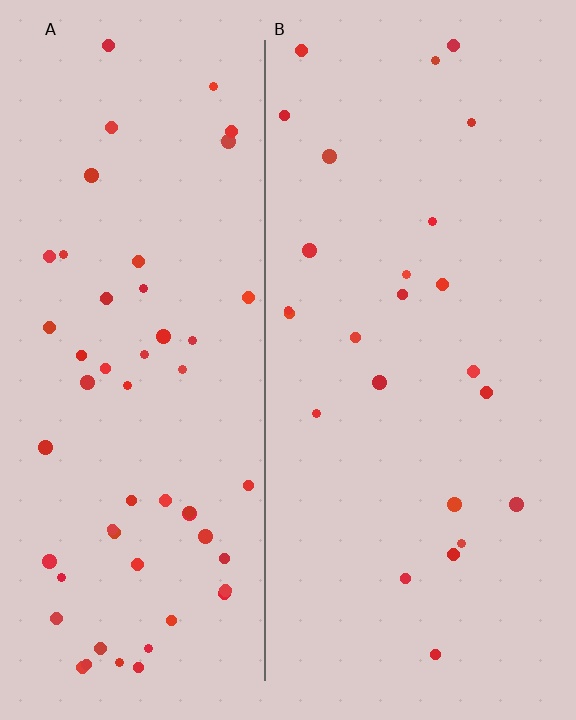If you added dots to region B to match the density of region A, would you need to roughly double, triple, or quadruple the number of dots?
Approximately double.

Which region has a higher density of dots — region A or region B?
A (the left).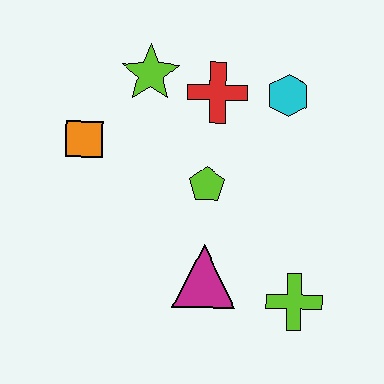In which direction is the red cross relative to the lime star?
The red cross is to the right of the lime star.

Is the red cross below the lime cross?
No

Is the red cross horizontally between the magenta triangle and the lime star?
No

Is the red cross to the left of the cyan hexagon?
Yes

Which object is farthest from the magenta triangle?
The lime star is farthest from the magenta triangle.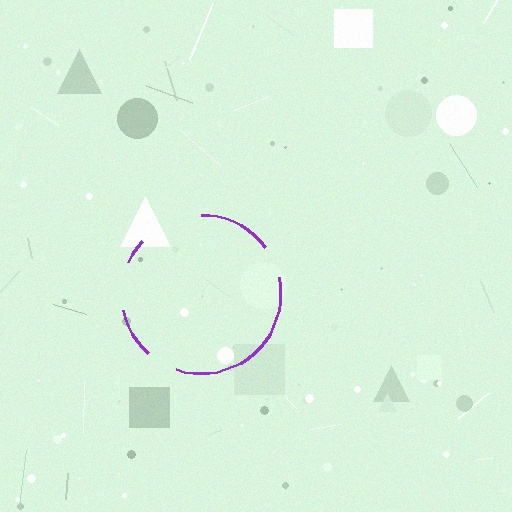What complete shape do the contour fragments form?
The contour fragments form a circle.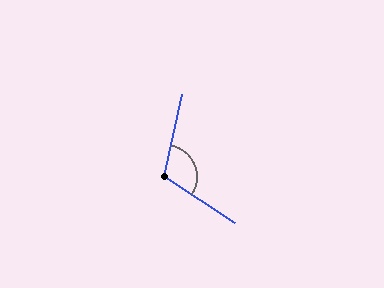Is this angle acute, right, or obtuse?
It is obtuse.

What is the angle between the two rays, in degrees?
Approximately 111 degrees.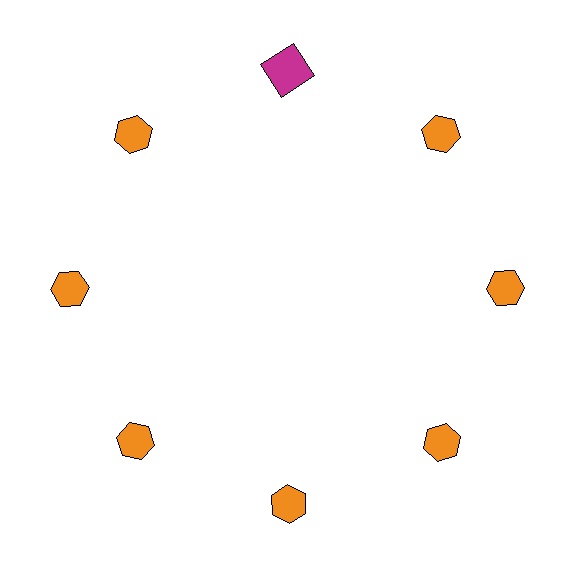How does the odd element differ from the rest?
It differs in both color (magenta instead of orange) and shape (square instead of hexagon).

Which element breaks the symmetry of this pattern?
The magenta square at roughly the 12 o'clock position breaks the symmetry. All other shapes are orange hexagons.